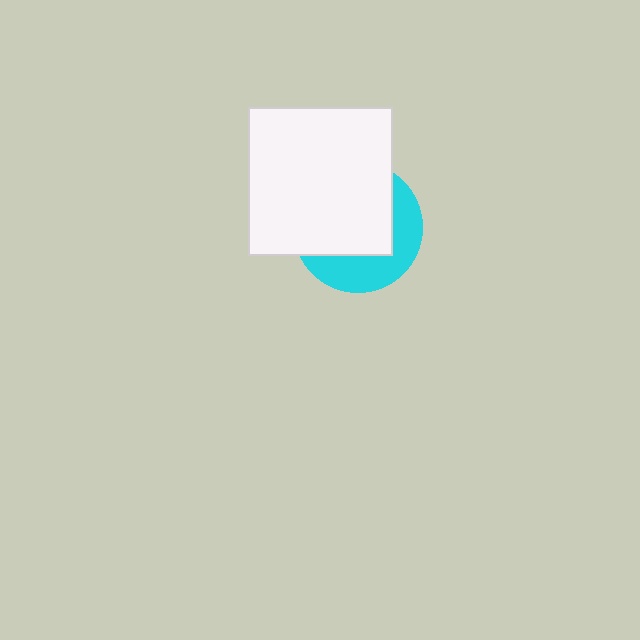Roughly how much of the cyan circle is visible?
A small part of it is visible (roughly 38%).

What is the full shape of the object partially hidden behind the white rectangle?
The partially hidden object is a cyan circle.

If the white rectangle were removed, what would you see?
You would see the complete cyan circle.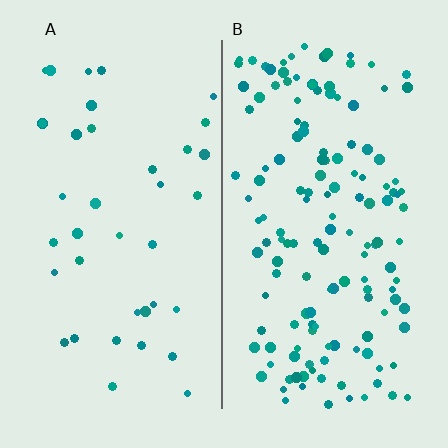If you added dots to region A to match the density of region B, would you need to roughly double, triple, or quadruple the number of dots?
Approximately quadruple.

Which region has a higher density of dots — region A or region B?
B (the right).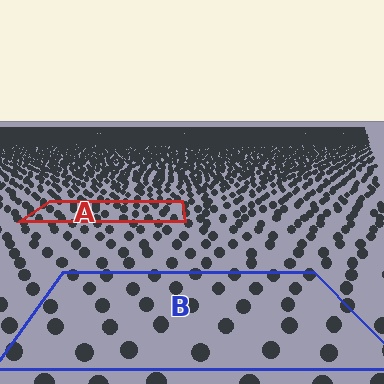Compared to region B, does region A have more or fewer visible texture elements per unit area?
Region A has more texture elements per unit area — they are packed more densely because it is farther away.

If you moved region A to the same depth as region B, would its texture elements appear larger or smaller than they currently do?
They would appear larger. At a closer depth, the same texture elements are projected at a bigger on-screen size.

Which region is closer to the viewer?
Region B is closer. The texture elements there are larger and more spread out.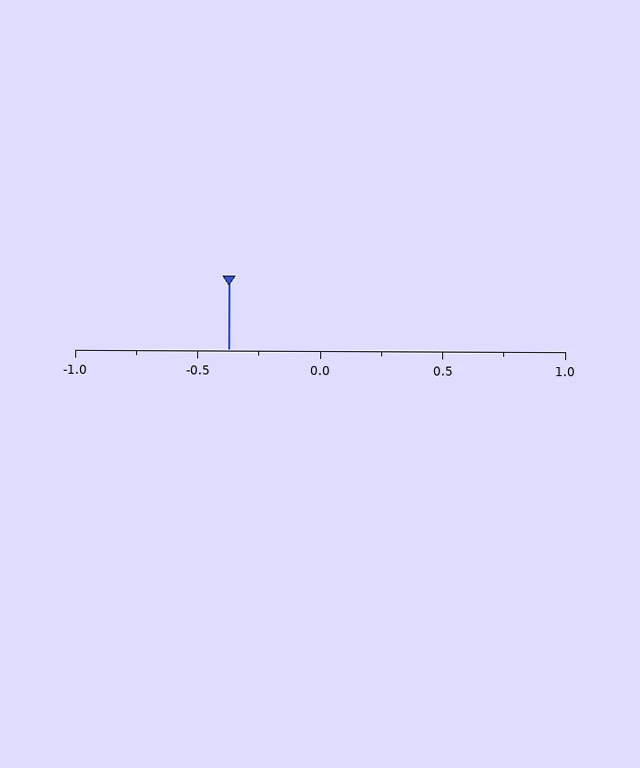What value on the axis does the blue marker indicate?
The marker indicates approximately -0.38.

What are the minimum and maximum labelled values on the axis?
The axis runs from -1.0 to 1.0.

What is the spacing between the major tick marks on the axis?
The major ticks are spaced 0.5 apart.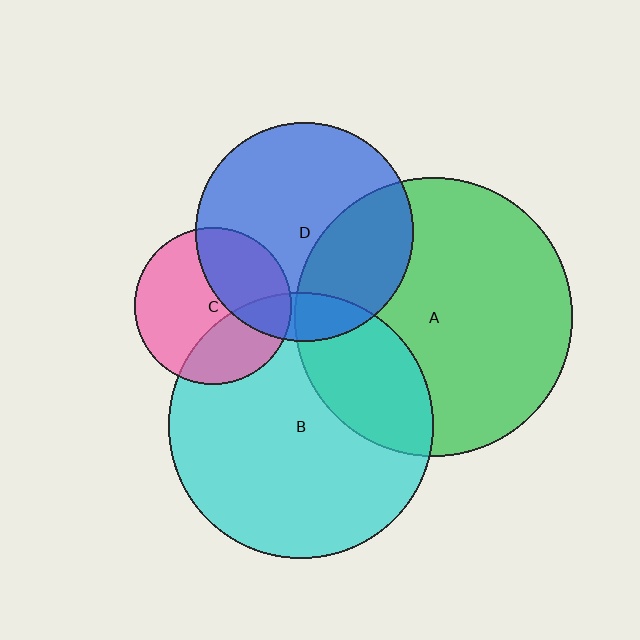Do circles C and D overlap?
Yes.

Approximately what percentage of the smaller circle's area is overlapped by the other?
Approximately 35%.